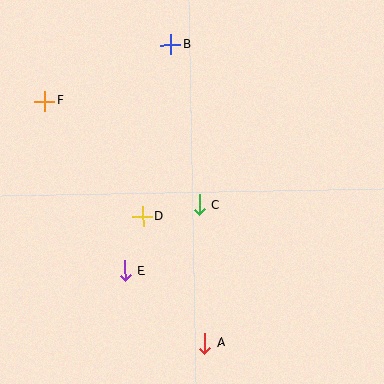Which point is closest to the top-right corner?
Point B is closest to the top-right corner.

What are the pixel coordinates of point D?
Point D is at (143, 216).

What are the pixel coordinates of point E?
Point E is at (125, 271).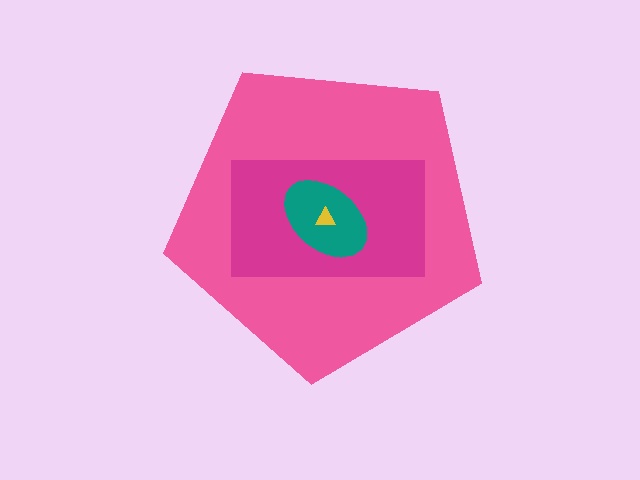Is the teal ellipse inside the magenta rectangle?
Yes.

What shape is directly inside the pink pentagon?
The magenta rectangle.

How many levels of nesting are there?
4.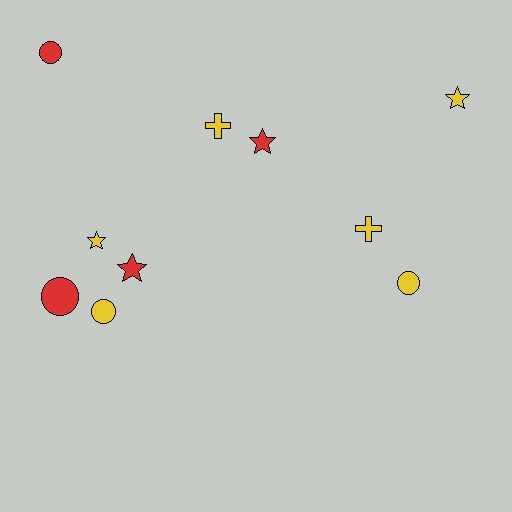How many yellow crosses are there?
There are 2 yellow crosses.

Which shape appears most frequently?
Star, with 4 objects.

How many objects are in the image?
There are 10 objects.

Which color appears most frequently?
Yellow, with 6 objects.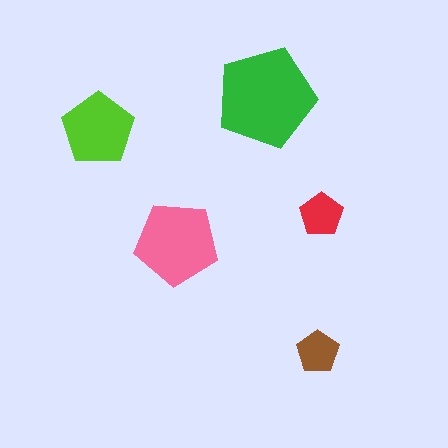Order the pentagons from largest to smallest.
the green one, the pink one, the lime one, the red one, the brown one.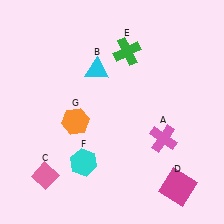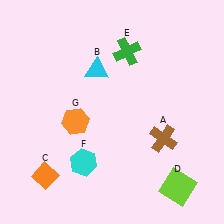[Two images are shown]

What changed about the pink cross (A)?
In Image 1, A is pink. In Image 2, it changed to brown.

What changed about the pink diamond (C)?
In Image 1, C is pink. In Image 2, it changed to orange.